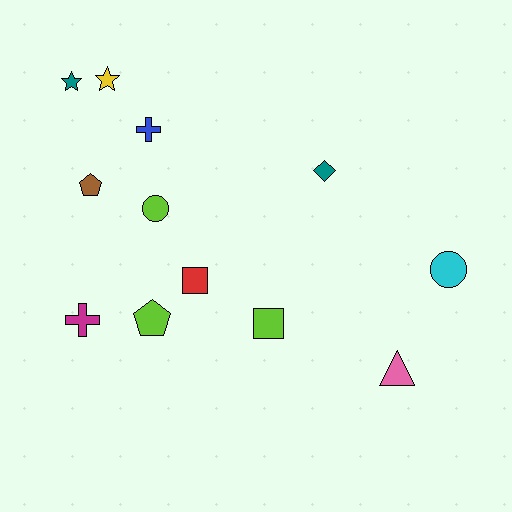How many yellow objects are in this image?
There is 1 yellow object.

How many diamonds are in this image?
There is 1 diamond.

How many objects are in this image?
There are 12 objects.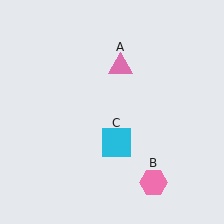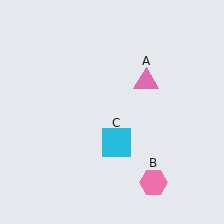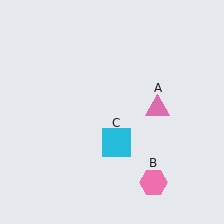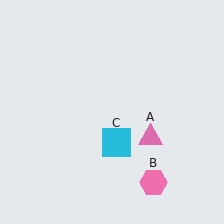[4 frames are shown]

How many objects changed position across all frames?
1 object changed position: pink triangle (object A).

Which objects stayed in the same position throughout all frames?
Pink hexagon (object B) and cyan square (object C) remained stationary.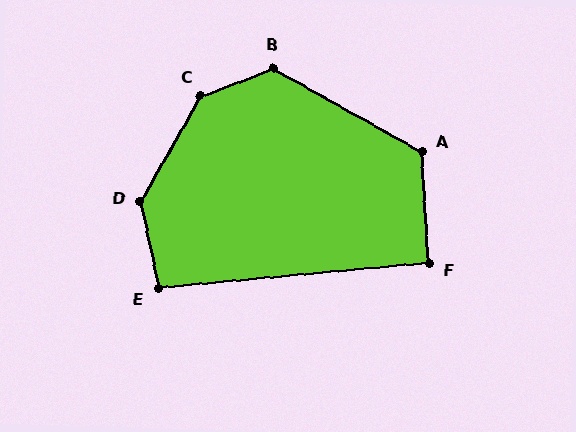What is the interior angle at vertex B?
Approximately 130 degrees (obtuse).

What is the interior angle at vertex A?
Approximately 123 degrees (obtuse).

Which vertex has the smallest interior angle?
F, at approximately 92 degrees.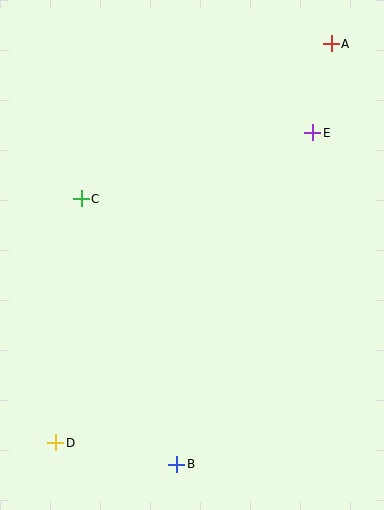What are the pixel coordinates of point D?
Point D is at (56, 443).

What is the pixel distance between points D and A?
The distance between D and A is 485 pixels.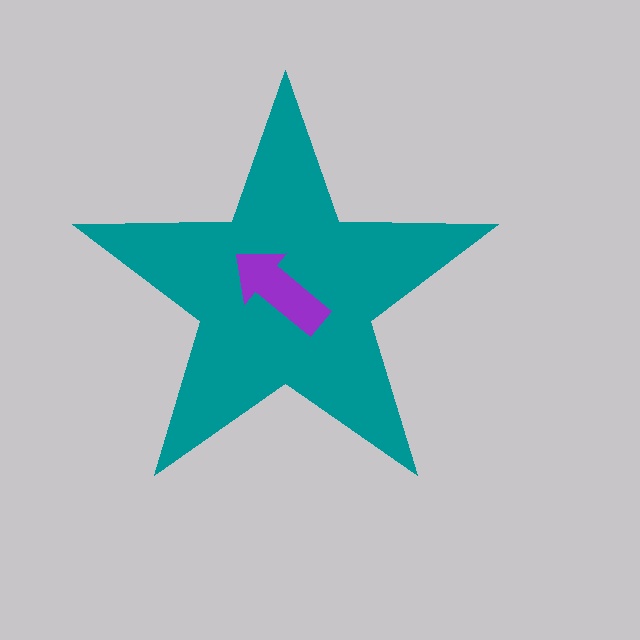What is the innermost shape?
The purple arrow.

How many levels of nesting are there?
2.